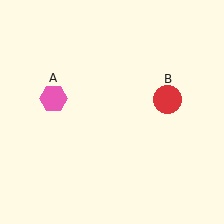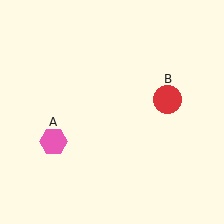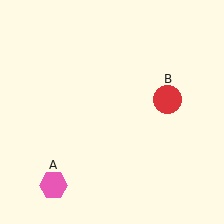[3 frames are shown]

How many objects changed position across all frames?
1 object changed position: pink hexagon (object A).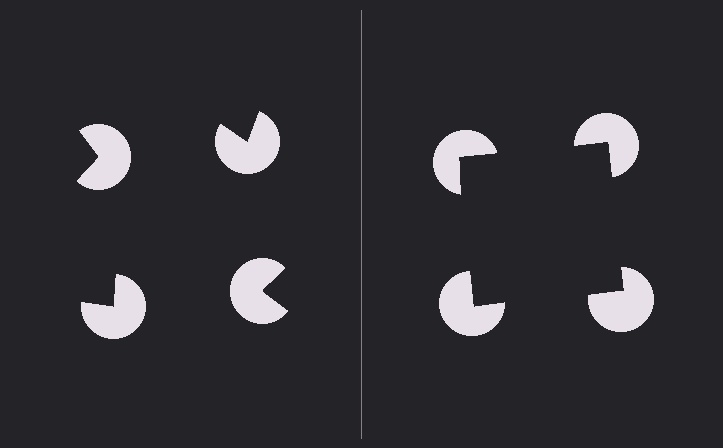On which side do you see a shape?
An illusory square appears on the right side. On the left side the wedge cuts are rotated, so no coherent shape forms.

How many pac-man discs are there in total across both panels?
8 — 4 on each side.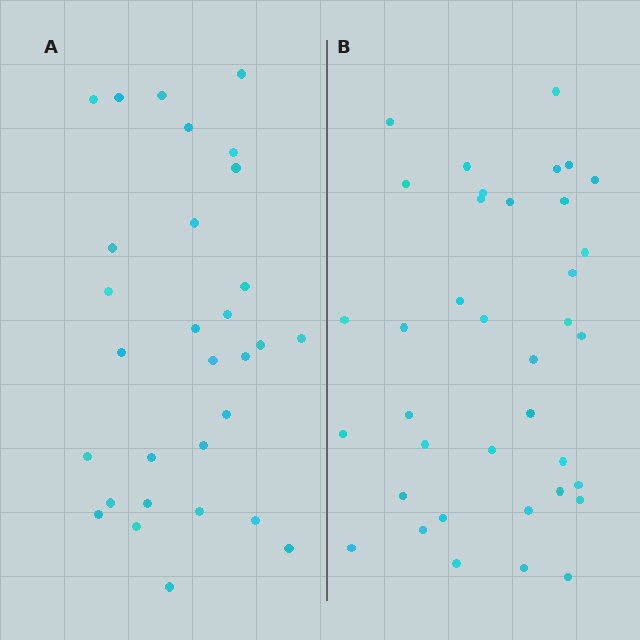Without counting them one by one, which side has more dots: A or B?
Region B (the right region) has more dots.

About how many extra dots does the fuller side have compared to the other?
Region B has roughly 8 or so more dots than region A.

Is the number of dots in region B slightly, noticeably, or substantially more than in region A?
Region B has only slightly more — the two regions are fairly close. The ratio is roughly 1.2 to 1.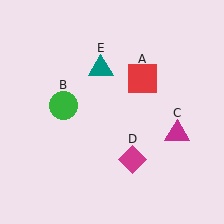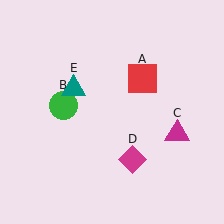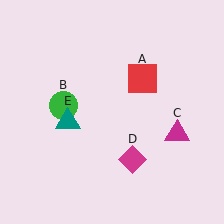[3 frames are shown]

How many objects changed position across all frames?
1 object changed position: teal triangle (object E).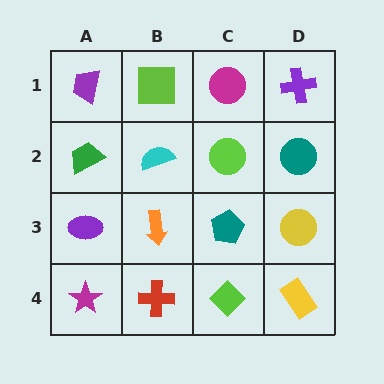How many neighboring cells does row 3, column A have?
3.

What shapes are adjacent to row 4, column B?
An orange arrow (row 3, column B), a magenta star (row 4, column A), a lime diamond (row 4, column C).